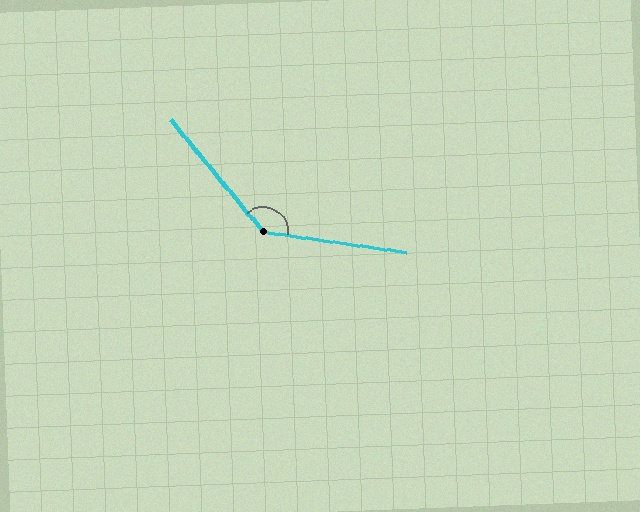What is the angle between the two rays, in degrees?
Approximately 138 degrees.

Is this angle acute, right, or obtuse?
It is obtuse.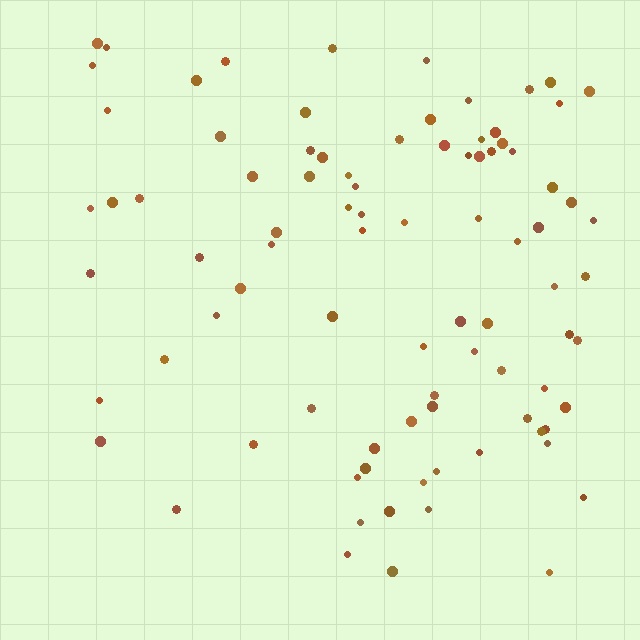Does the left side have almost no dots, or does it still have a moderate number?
Still a moderate number, just noticeably fewer than the right.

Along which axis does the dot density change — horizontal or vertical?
Horizontal.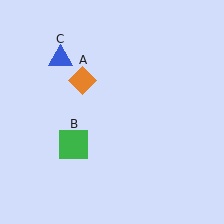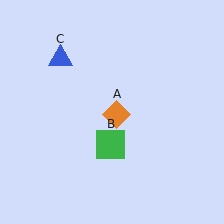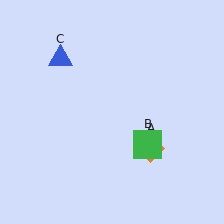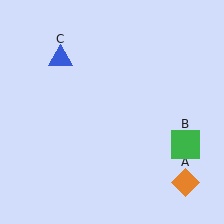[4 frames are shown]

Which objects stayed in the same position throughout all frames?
Blue triangle (object C) remained stationary.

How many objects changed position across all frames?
2 objects changed position: orange diamond (object A), green square (object B).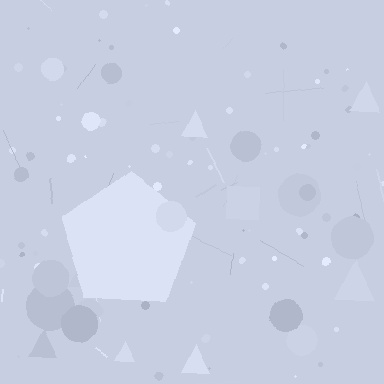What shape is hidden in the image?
A pentagon is hidden in the image.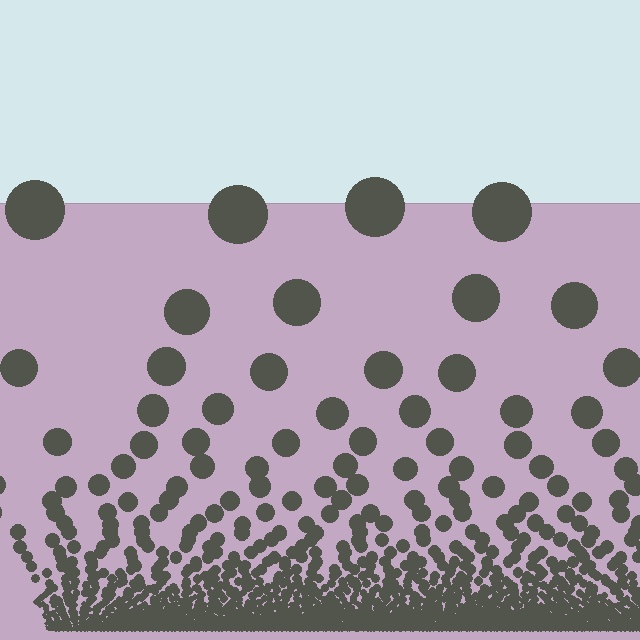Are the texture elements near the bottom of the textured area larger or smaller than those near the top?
Smaller. The gradient is inverted — elements near the bottom are smaller and denser.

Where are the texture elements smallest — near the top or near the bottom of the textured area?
Near the bottom.